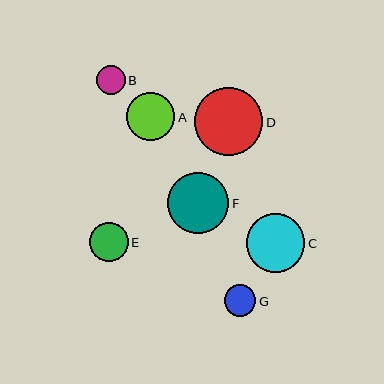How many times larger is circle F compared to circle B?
Circle F is approximately 2.1 times the size of circle B.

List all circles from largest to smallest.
From largest to smallest: D, F, C, A, E, G, B.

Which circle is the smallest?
Circle B is the smallest with a size of approximately 28 pixels.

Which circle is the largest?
Circle D is the largest with a size of approximately 68 pixels.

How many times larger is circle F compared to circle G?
Circle F is approximately 1.9 times the size of circle G.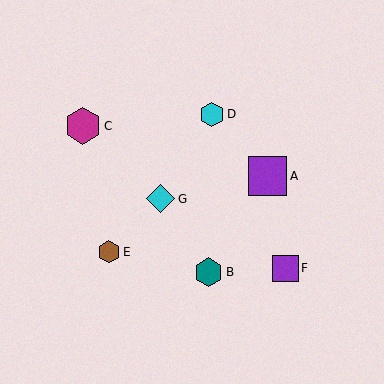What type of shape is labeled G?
Shape G is a cyan diamond.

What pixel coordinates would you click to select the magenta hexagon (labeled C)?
Click at (83, 126) to select the magenta hexagon C.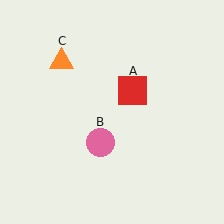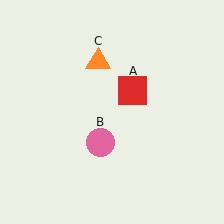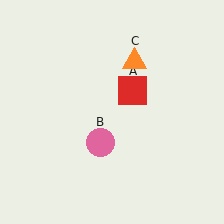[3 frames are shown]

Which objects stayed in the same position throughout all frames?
Red square (object A) and pink circle (object B) remained stationary.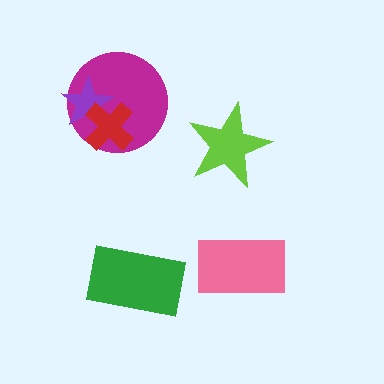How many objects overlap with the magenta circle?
2 objects overlap with the magenta circle.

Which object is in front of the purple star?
The red cross is in front of the purple star.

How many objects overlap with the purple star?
2 objects overlap with the purple star.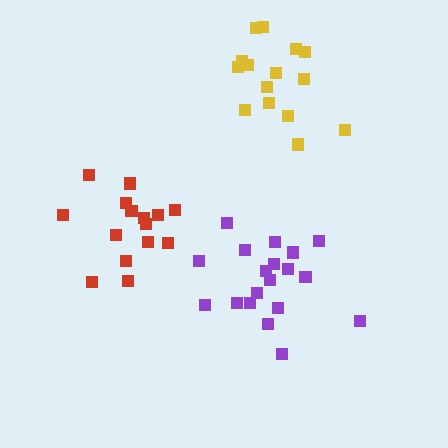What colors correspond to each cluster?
The clusters are colored: yellow, purple, red.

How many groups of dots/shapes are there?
There are 3 groups.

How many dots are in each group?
Group 1: 15 dots, Group 2: 19 dots, Group 3: 15 dots (49 total).